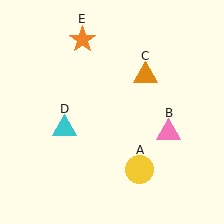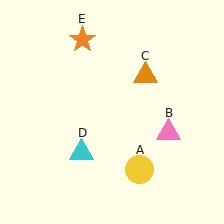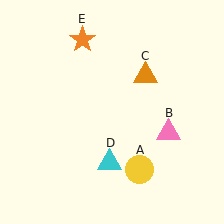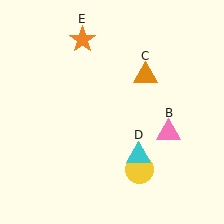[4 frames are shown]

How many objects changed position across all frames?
1 object changed position: cyan triangle (object D).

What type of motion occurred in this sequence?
The cyan triangle (object D) rotated counterclockwise around the center of the scene.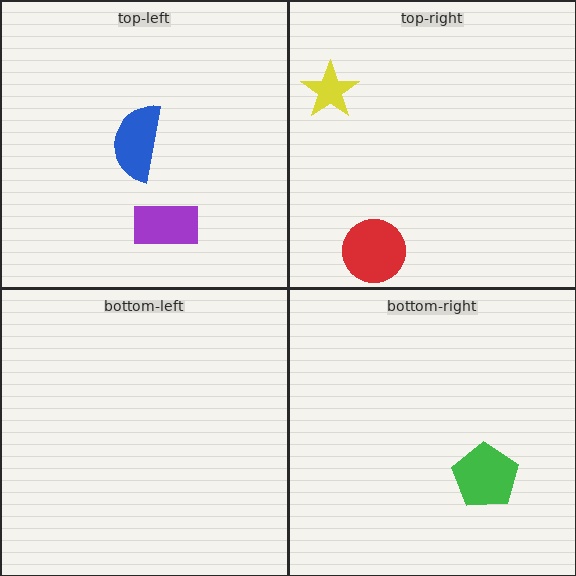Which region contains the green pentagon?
The bottom-right region.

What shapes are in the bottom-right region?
The green pentagon.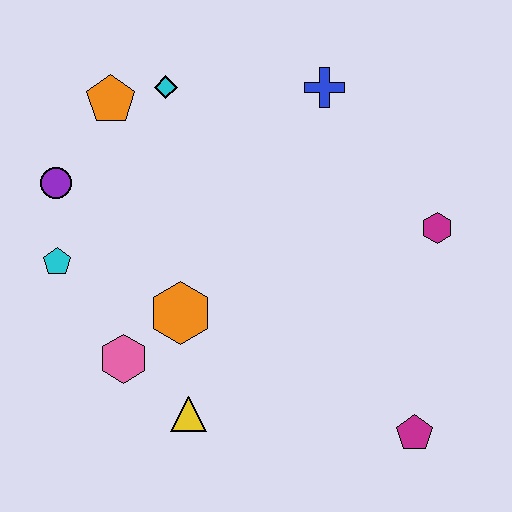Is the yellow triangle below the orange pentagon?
Yes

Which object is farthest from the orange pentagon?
The magenta pentagon is farthest from the orange pentagon.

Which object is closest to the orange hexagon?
The pink hexagon is closest to the orange hexagon.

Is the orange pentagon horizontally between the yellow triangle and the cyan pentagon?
Yes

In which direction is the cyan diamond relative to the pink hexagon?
The cyan diamond is above the pink hexagon.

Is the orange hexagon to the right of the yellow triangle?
No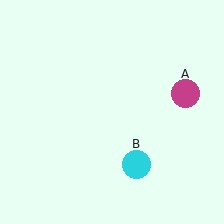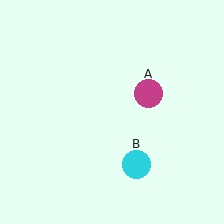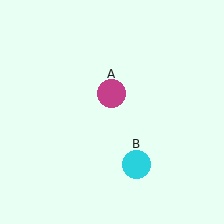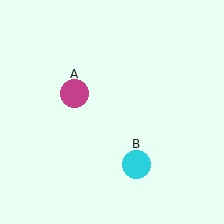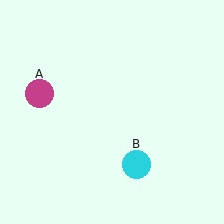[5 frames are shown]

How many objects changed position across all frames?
1 object changed position: magenta circle (object A).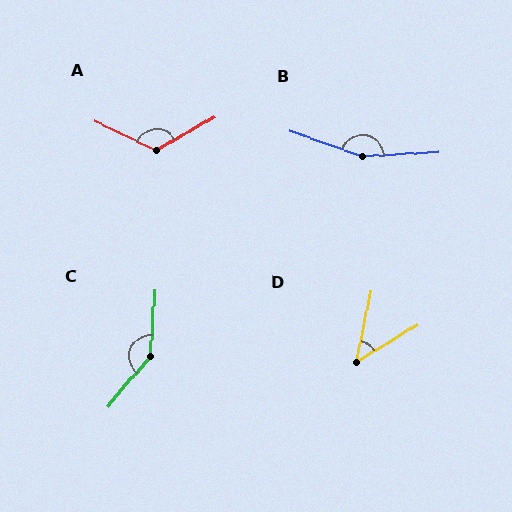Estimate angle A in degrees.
Approximately 124 degrees.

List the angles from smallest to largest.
D (47°), A (124°), C (143°), B (157°).